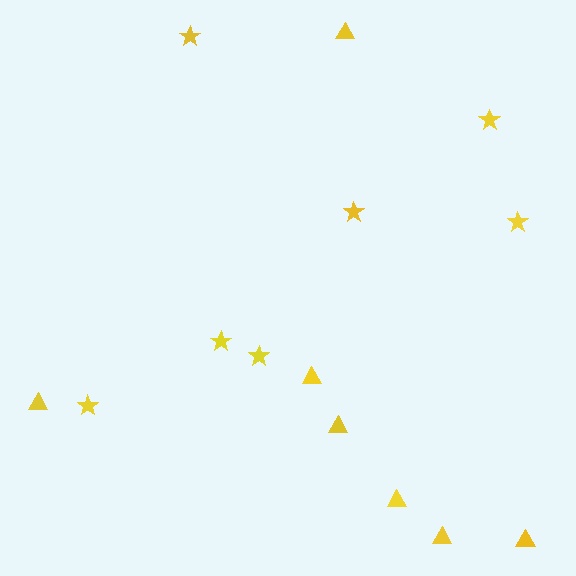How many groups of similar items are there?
There are 2 groups: one group of triangles (7) and one group of stars (7).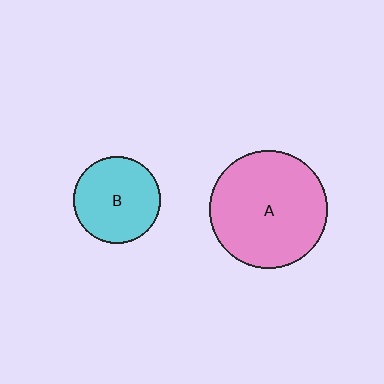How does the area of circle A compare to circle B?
Approximately 1.9 times.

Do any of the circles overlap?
No, none of the circles overlap.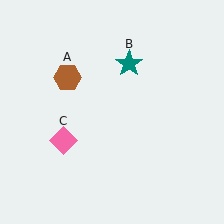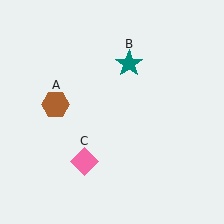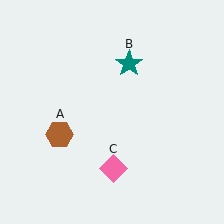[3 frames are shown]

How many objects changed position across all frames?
2 objects changed position: brown hexagon (object A), pink diamond (object C).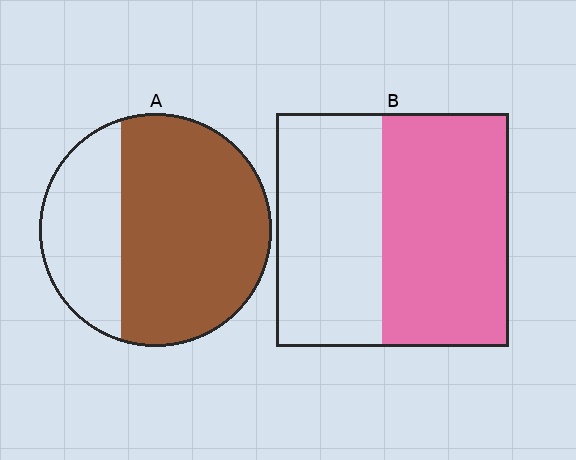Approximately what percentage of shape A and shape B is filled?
A is approximately 70% and B is approximately 55%.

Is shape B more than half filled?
Yes.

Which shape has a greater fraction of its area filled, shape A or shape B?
Shape A.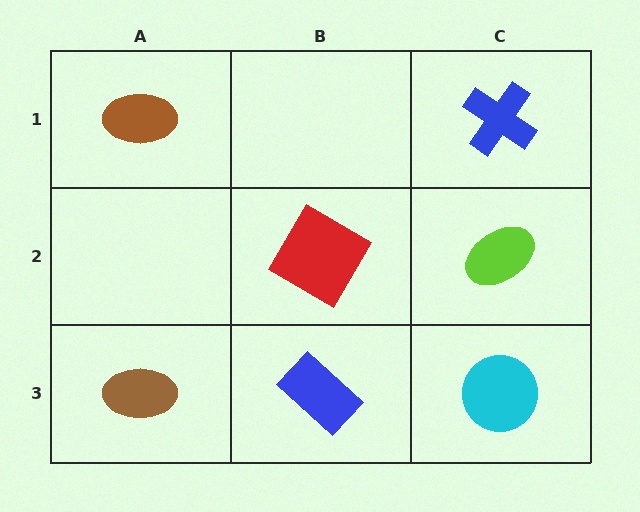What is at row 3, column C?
A cyan circle.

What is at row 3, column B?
A blue rectangle.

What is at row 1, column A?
A brown ellipse.